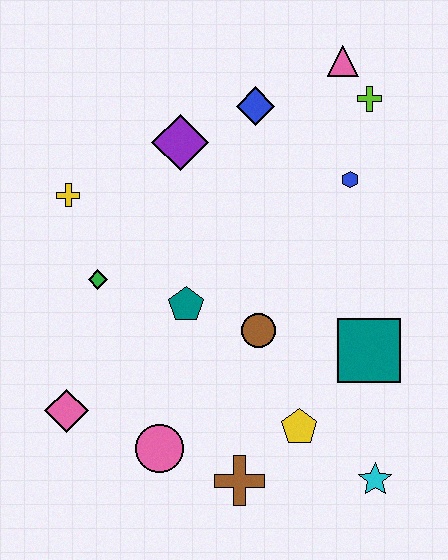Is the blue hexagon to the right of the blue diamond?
Yes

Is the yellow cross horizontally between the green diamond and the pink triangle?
No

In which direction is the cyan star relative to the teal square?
The cyan star is below the teal square.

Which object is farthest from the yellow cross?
The cyan star is farthest from the yellow cross.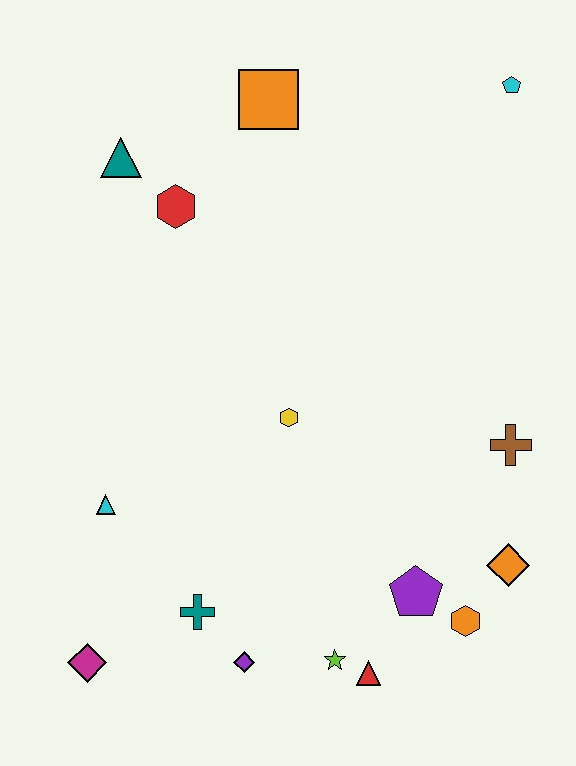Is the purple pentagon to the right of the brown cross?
No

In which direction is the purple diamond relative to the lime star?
The purple diamond is to the left of the lime star.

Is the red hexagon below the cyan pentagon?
Yes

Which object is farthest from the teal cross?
The cyan pentagon is farthest from the teal cross.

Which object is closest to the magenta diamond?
The teal cross is closest to the magenta diamond.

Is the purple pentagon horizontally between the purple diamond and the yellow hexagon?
No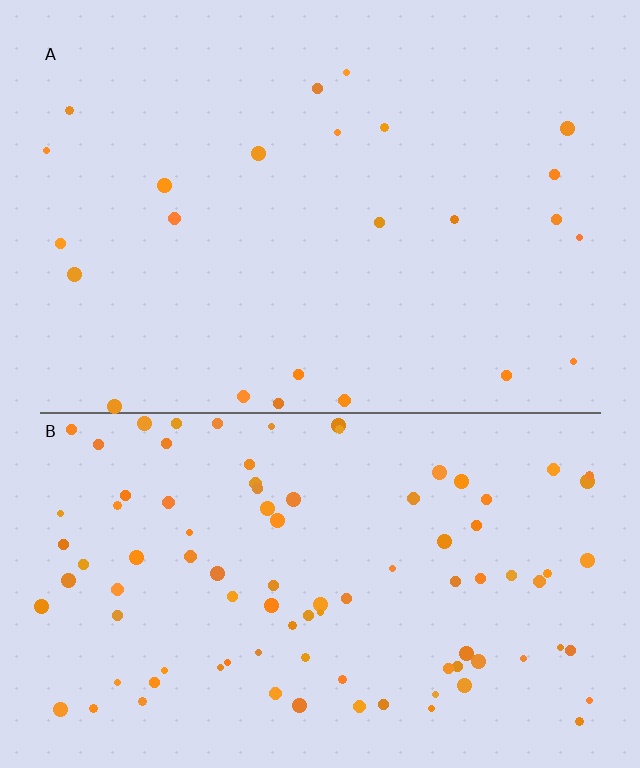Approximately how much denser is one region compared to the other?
Approximately 3.9× — region B over region A.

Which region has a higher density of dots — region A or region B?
B (the bottom).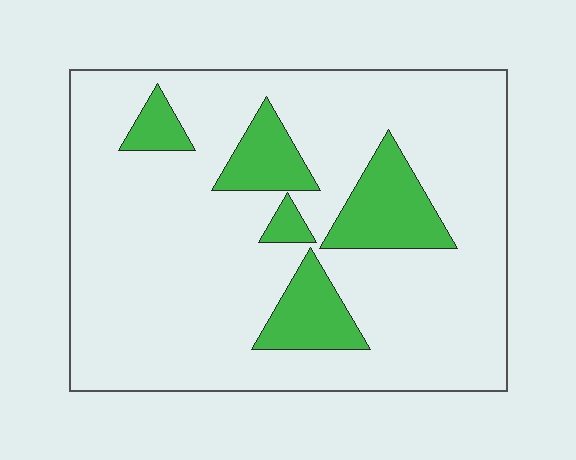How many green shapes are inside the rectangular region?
5.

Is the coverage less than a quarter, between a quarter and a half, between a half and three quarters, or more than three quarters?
Less than a quarter.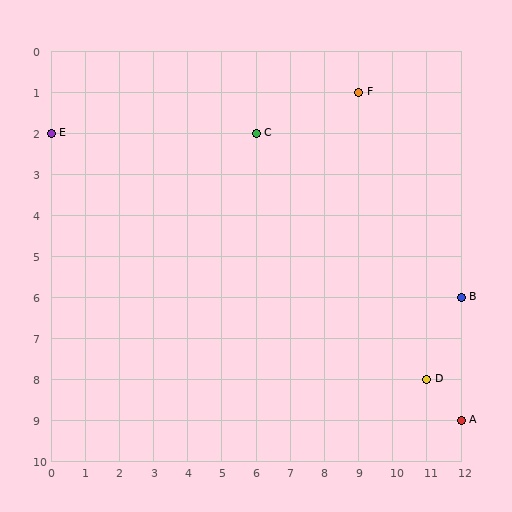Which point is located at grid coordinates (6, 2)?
Point C is at (6, 2).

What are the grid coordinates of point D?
Point D is at grid coordinates (11, 8).